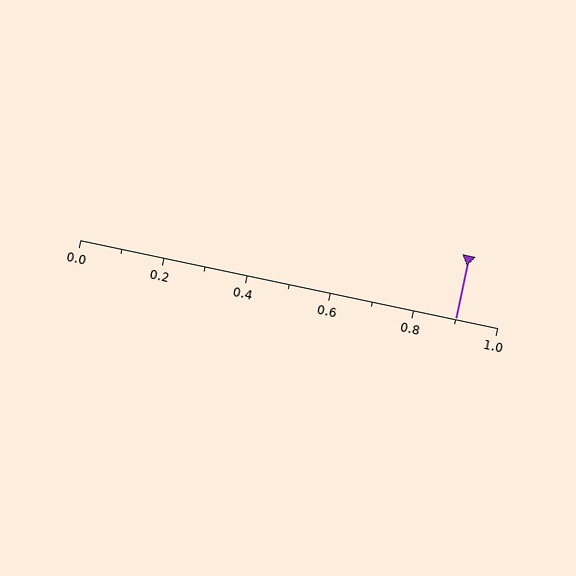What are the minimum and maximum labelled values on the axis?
The axis runs from 0.0 to 1.0.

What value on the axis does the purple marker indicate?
The marker indicates approximately 0.9.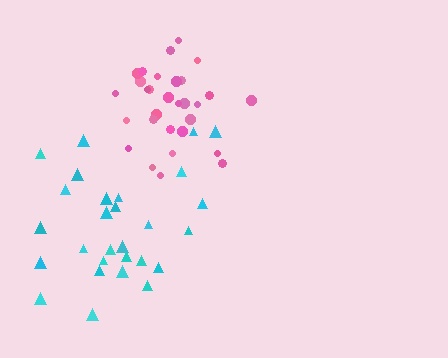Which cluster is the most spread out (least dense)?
Cyan.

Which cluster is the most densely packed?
Pink.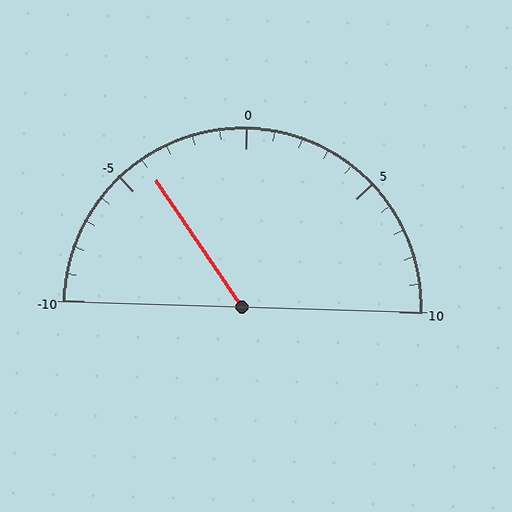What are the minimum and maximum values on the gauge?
The gauge ranges from -10 to 10.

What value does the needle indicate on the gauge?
The needle indicates approximately -4.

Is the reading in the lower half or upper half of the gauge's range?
The reading is in the lower half of the range (-10 to 10).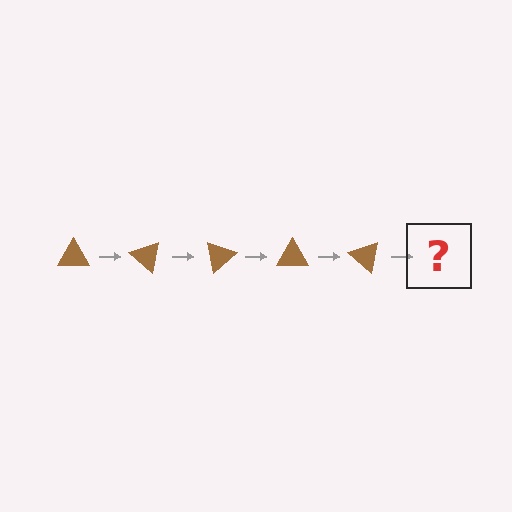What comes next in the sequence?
The next element should be a brown triangle rotated 200 degrees.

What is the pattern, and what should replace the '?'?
The pattern is that the triangle rotates 40 degrees each step. The '?' should be a brown triangle rotated 200 degrees.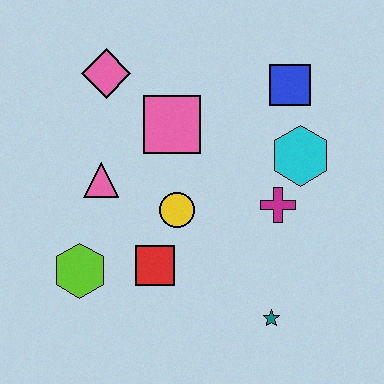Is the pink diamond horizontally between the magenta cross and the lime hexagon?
Yes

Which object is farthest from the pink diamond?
The teal star is farthest from the pink diamond.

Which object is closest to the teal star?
The magenta cross is closest to the teal star.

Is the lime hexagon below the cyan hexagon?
Yes